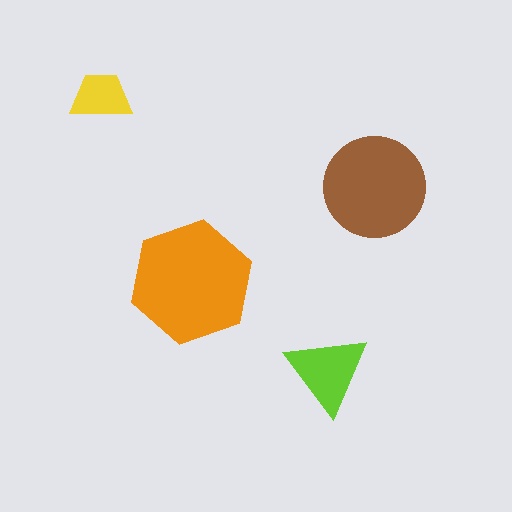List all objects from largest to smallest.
The orange hexagon, the brown circle, the lime triangle, the yellow trapezoid.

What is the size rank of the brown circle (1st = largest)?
2nd.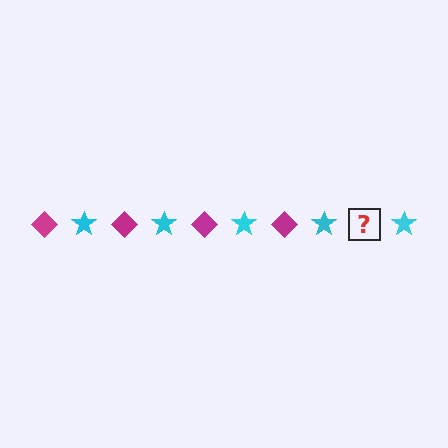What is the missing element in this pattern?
The missing element is a magenta diamond.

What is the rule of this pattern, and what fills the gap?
The rule is that the pattern alternates between magenta diamond and cyan star. The gap should be filled with a magenta diamond.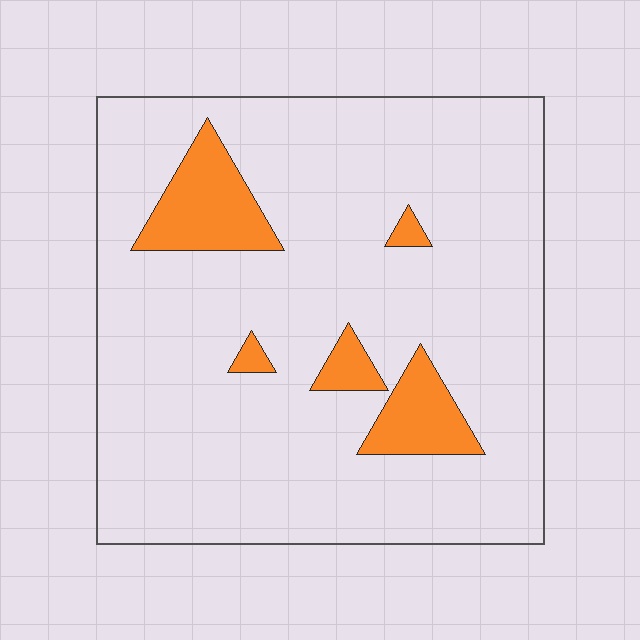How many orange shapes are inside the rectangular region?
5.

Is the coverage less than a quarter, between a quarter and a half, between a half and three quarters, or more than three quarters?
Less than a quarter.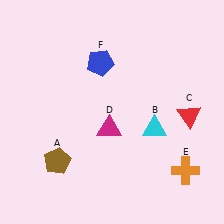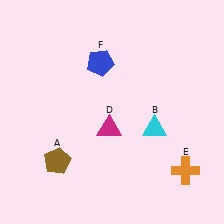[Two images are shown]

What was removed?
The red triangle (C) was removed in Image 2.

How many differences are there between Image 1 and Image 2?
There is 1 difference between the two images.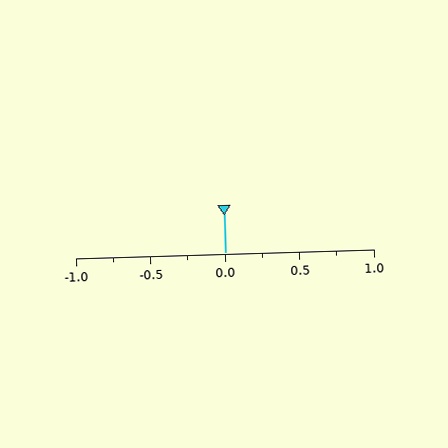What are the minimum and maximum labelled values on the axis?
The axis runs from -1.0 to 1.0.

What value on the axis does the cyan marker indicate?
The marker indicates approximately 0.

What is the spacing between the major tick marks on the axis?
The major ticks are spaced 0.5 apart.